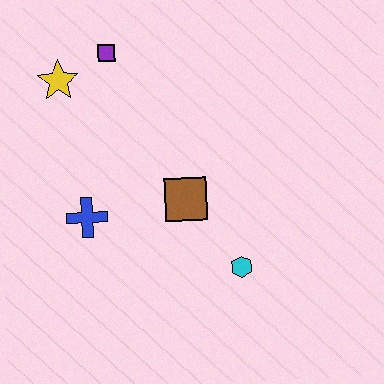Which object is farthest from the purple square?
The cyan hexagon is farthest from the purple square.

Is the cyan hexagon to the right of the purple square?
Yes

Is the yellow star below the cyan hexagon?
No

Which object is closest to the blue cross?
The brown square is closest to the blue cross.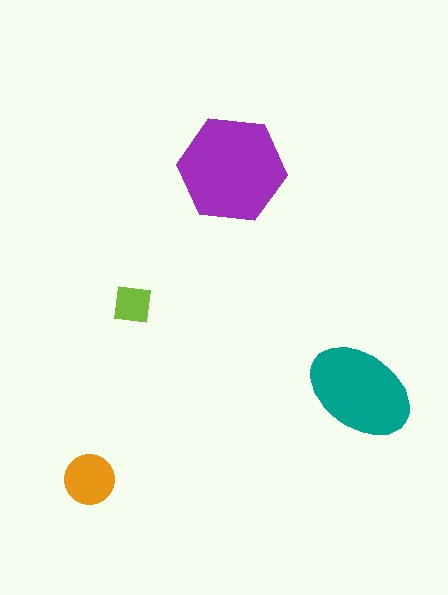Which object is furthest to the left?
The orange circle is leftmost.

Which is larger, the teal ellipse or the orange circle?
The teal ellipse.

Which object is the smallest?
The lime square.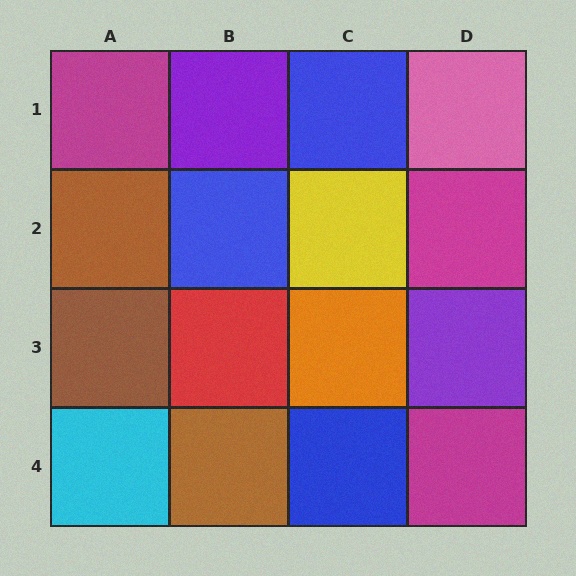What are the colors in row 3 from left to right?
Brown, red, orange, purple.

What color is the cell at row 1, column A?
Magenta.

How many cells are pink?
1 cell is pink.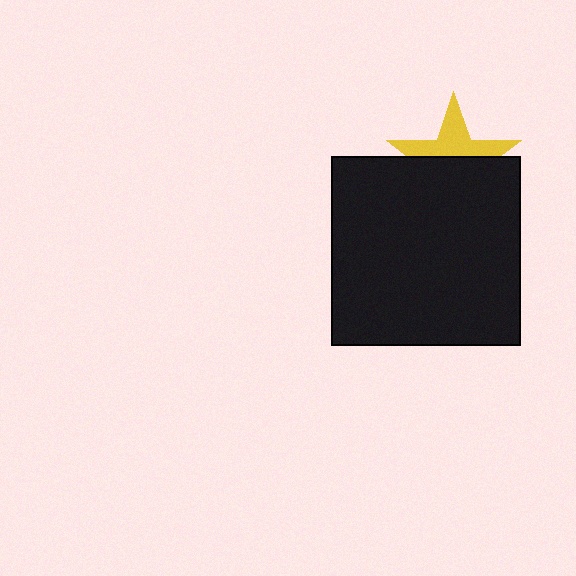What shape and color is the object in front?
The object in front is a black square.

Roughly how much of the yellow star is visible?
A small part of it is visible (roughly 44%).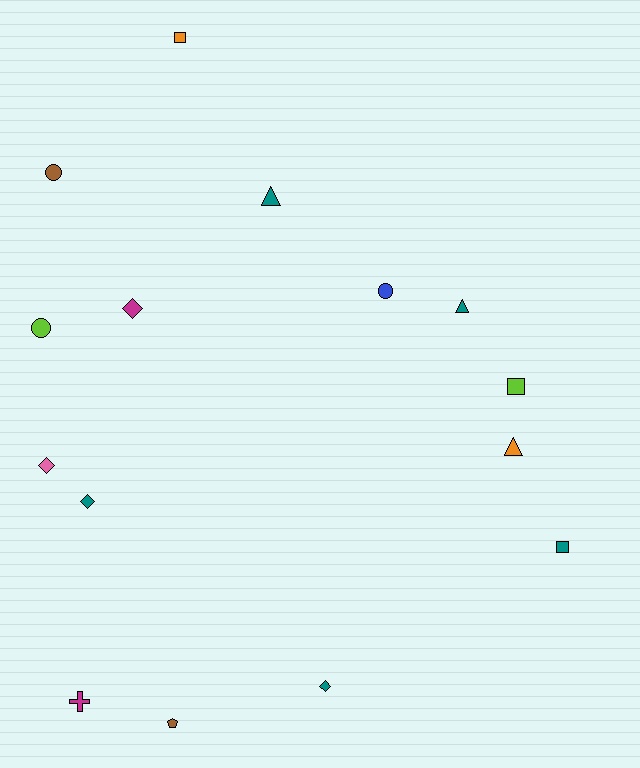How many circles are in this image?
There are 3 circles.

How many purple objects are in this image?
There are no purple objects.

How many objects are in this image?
There are 15 objects.